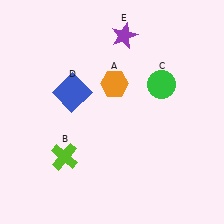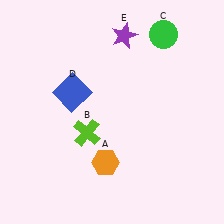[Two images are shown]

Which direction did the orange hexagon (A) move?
The orange hexagon (A) moved down.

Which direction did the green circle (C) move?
The green circle (C) moved up.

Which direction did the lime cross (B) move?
The lime cross (B) moved up.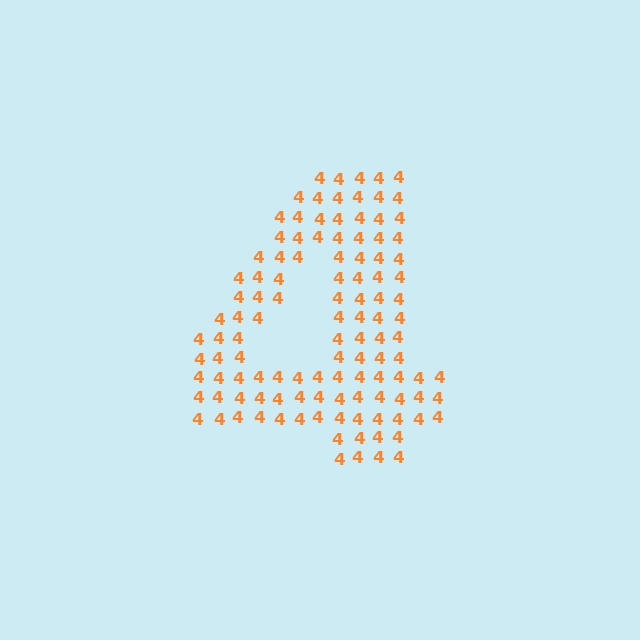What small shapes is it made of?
It is made of small digit 4's.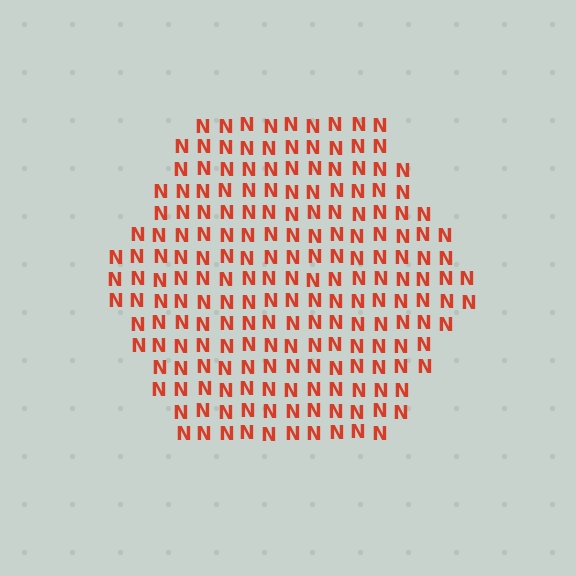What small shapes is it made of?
It is made of small letter N's.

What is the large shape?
The large shape is a hexagon.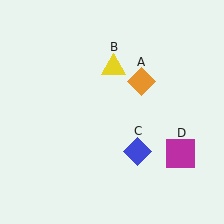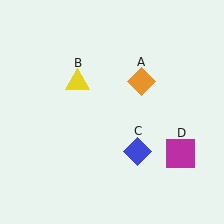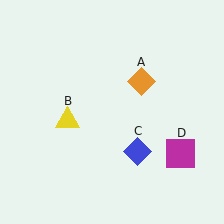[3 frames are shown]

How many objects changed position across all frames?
1 object changed position: yellow triangle (object B).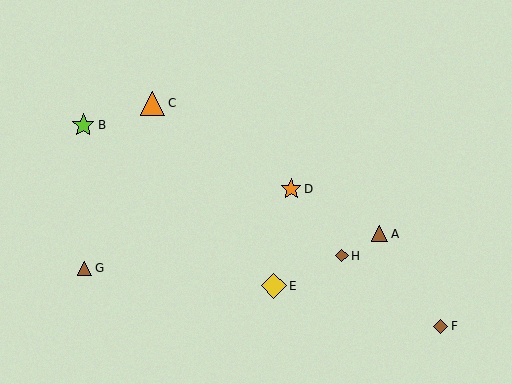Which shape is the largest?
The yellow diamond (labeled E) is the largest.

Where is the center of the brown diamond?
The center of the brown diamond is at (342, 256).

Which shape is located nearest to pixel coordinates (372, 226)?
The brown triangle (labeled A) at (380, 234) is nearest to that location.